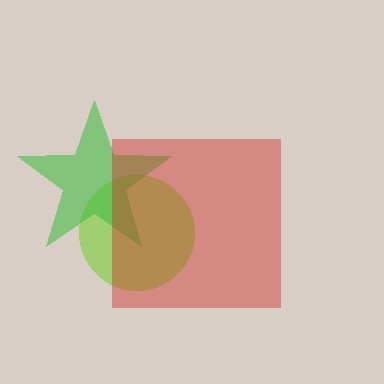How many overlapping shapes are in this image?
There are 3 overlapping shapes in the image.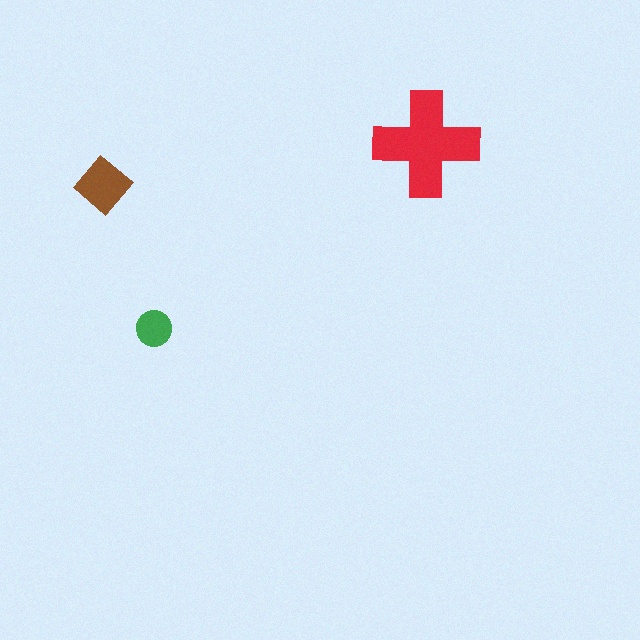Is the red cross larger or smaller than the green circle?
Larger.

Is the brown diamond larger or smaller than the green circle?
Larger.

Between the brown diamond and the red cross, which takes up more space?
The red cross.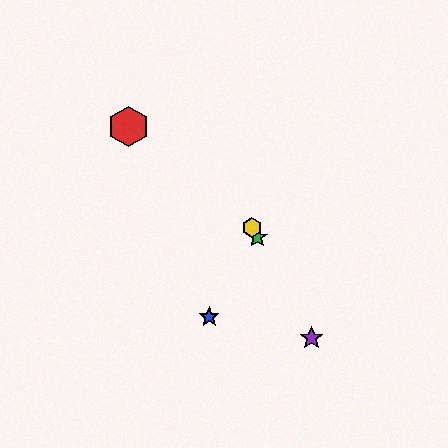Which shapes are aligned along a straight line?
The green star, the yellow hexagon, the purple star are aligned along a straight line.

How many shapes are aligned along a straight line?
3 shapes (the green star, the yellow hexagon, the purple star) are aligned along a straight line.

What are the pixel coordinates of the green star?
The green star is at (257, 237).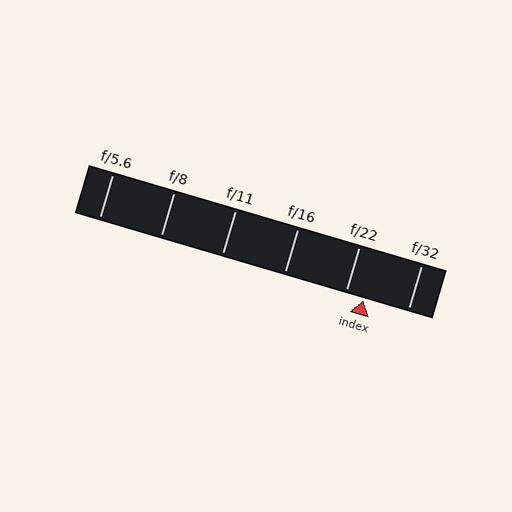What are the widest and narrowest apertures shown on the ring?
The widest aperture shown is f/5.6 and the narrowest is f/32.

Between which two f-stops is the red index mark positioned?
The index mark is between f/22 and f/32.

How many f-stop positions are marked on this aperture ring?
There are 6 f-stop positions marked.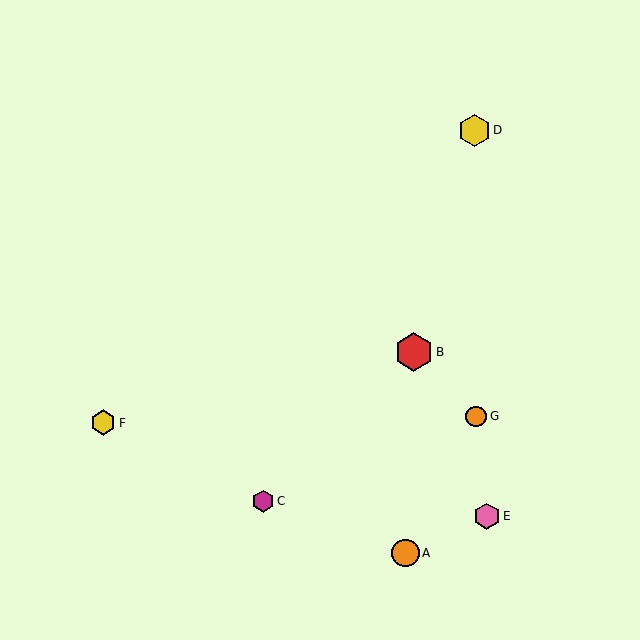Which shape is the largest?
The red hexagon (labeled B) is the largest.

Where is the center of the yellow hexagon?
The center of the yellow hexagon is at (103, 423).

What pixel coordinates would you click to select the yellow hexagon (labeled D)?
Click at (474, 130) to select the yellow hexagon D.